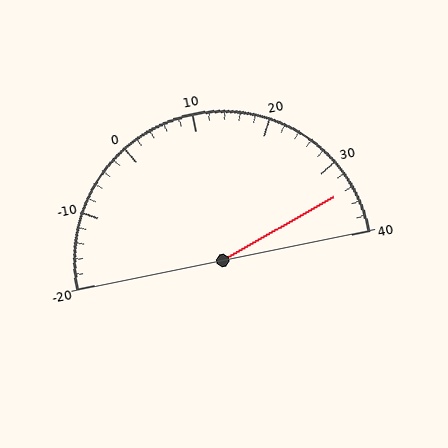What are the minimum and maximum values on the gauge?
The gauge ranges from -20 to 40.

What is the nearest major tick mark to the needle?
The nearest major tick mark is 30.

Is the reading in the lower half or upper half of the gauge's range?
The reading is in the upper half of the range (-20 to 40).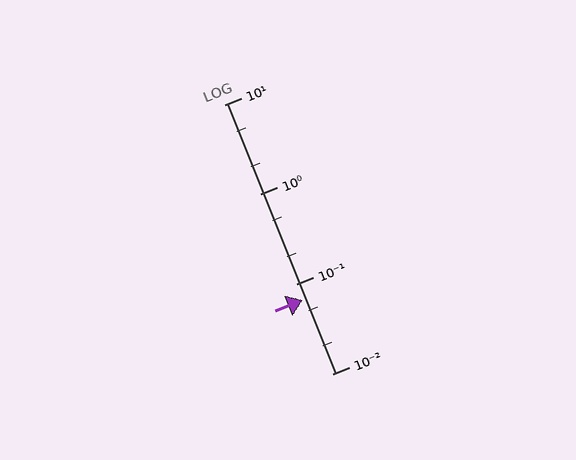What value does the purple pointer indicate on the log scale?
The pointer indicates approximately 0.066.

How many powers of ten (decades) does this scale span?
The scale spans 3 decades, from 0.01 to 10.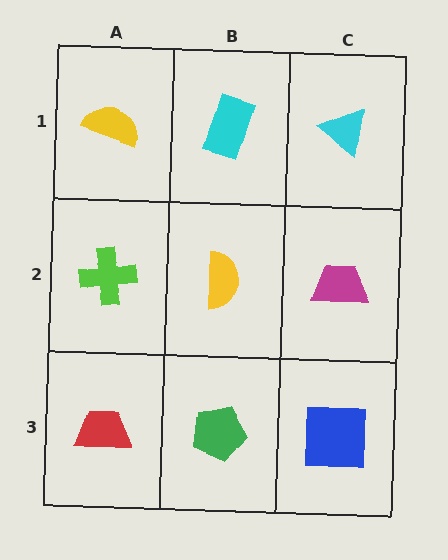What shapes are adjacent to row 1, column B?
A yellow semicircle (row 2, column B), a yellow semicircle (row 1, column A), a cyan triangle (row 1, column C).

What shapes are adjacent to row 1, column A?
A lime cross (row 2, column A), a cyan rectangle (row 1, column B).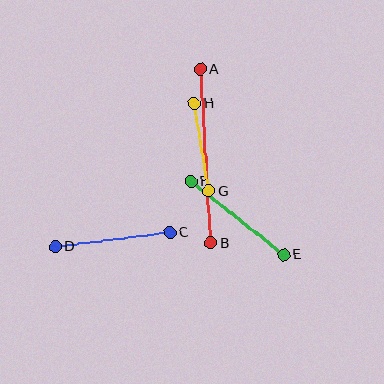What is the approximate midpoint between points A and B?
The midpoint is at approximately (206, 156) pixels.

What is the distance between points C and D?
The distance is approximately 115 pixels.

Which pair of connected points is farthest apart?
Points A and B are farthest apart.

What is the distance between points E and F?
The distance is approximately 119 pixels.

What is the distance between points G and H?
The distance is approximately 89 pixels.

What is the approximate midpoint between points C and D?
The midpoint is at approximately (113, 240) pixels.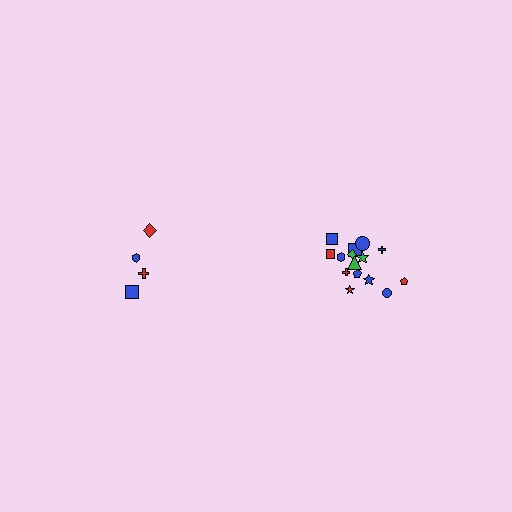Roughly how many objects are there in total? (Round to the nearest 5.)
Roughly 20 objects in total.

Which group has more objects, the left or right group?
The right group.